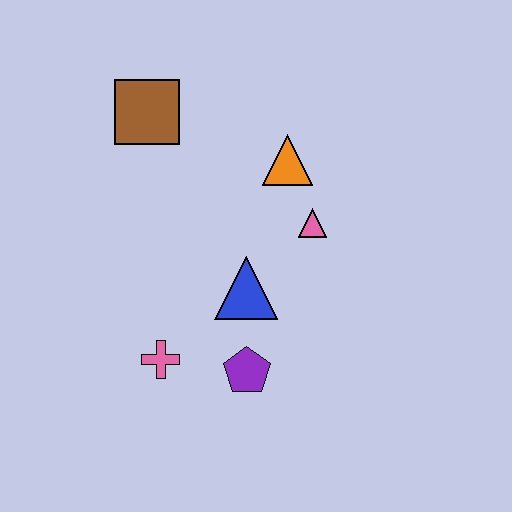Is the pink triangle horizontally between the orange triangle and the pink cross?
No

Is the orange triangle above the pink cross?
Yes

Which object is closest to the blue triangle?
The purple pentagon is closest to the blue triangle.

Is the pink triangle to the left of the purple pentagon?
No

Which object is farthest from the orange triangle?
The pink cross is farthest from the orange triangle.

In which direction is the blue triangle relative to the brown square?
The blue triangle is below the brown square.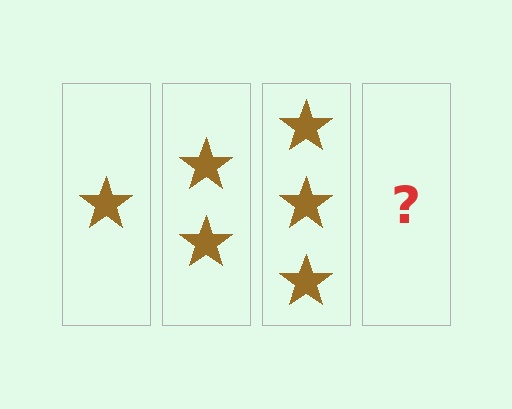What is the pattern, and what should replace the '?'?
The pattern is that each step adds one more star. The '?' should be 4 stars.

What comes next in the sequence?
The next element should be 4 stars.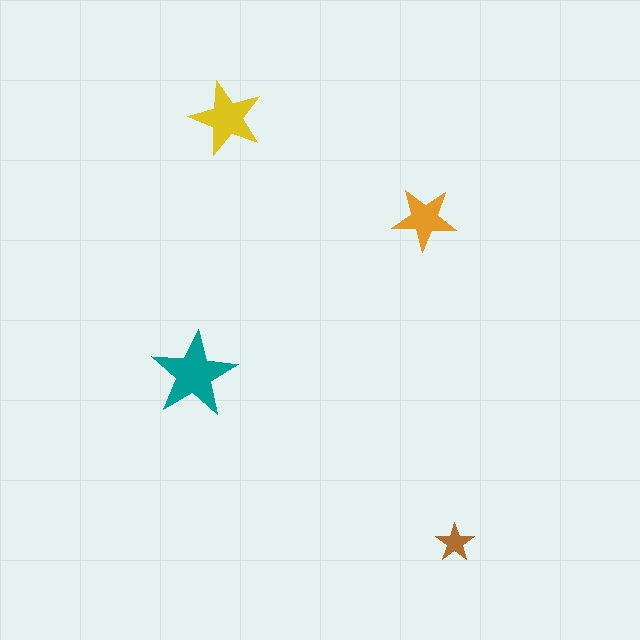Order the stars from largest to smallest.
the teal one, the yellow one, the orange one, the brown one.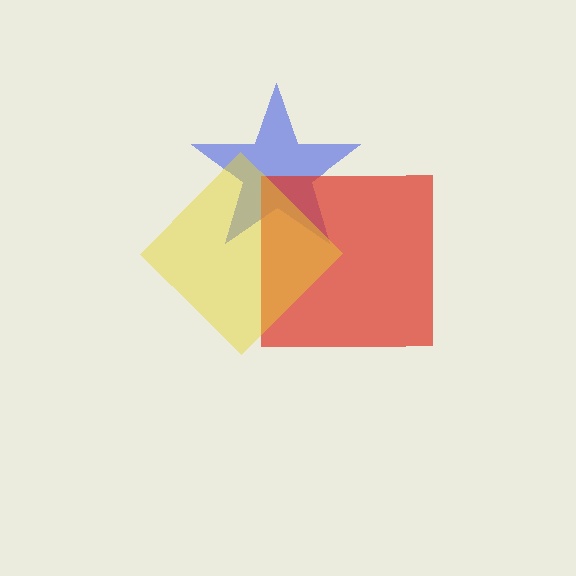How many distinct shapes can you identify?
There are 3 distinct shapes: a blue star, a red square, a yellow diamond.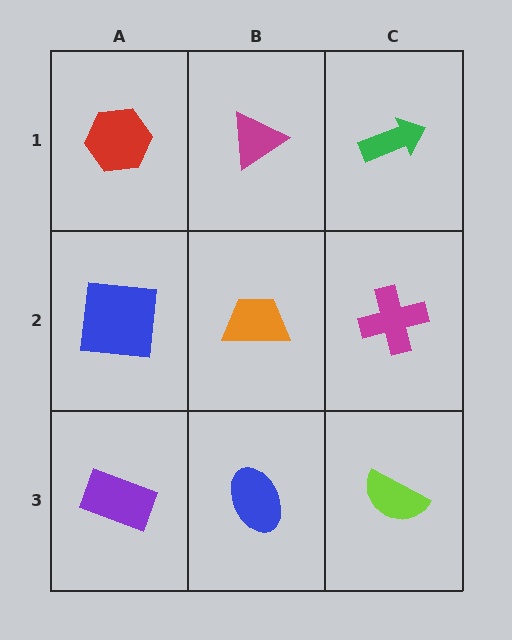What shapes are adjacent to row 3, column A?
A blue square (row 2, column A), a blue ellipse (row 3, column B).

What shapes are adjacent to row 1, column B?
An orange trapezoid (row 2, column B), a red hexagon (row 1, column A), a green arrow (row 1, column C).